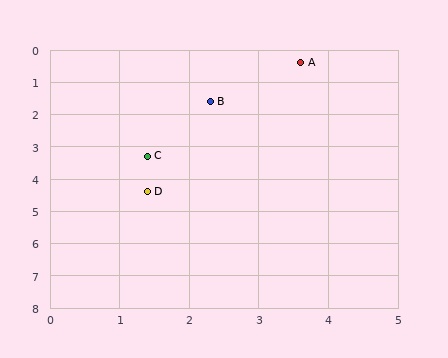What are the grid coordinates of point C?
Point C is at approximately (1.4, 3.3).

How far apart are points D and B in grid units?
Points D and B are about 2.9 grid units apart.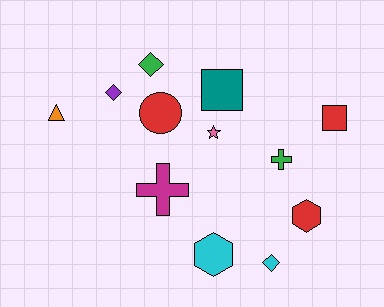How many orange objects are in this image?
There is 1 orange object.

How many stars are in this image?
There is 1 star.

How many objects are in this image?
There are 12 objects.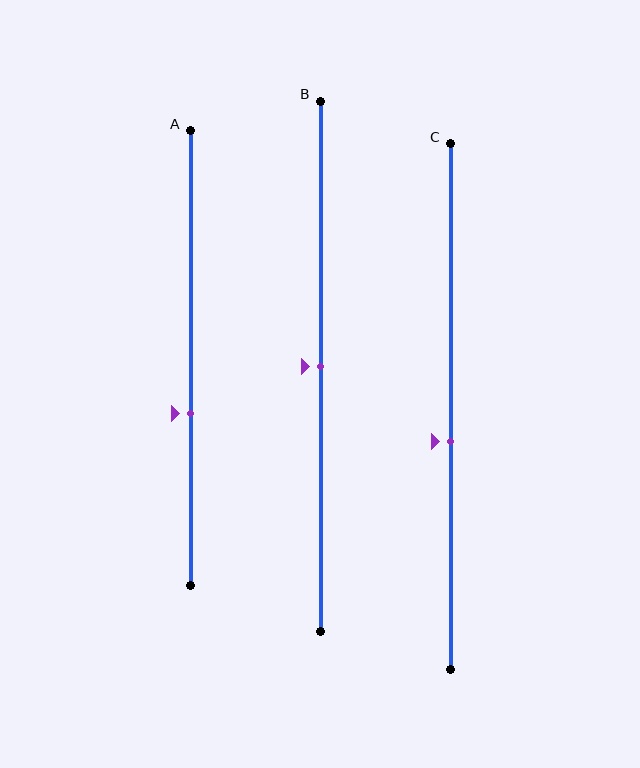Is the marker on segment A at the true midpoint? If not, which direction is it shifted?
No, the marker on segment A is shifted downward by about 12% of the segment length.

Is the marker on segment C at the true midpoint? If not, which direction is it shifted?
No, the marker on segment C is shifted downward by about 7% of the segment length.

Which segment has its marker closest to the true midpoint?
Segment B has its marker closest to the true midpoint.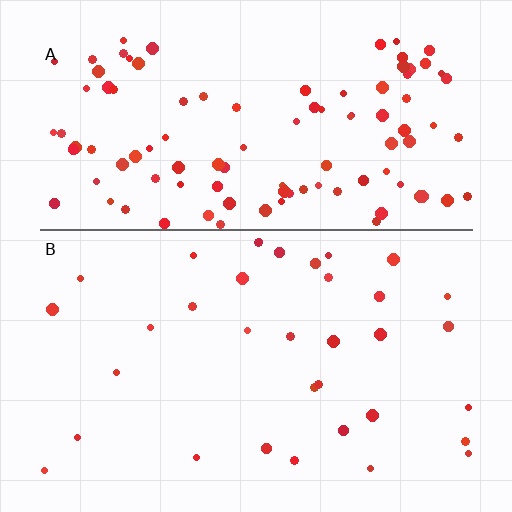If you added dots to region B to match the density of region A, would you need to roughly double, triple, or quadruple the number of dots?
Approximately triple.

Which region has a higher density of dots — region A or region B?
A (the top).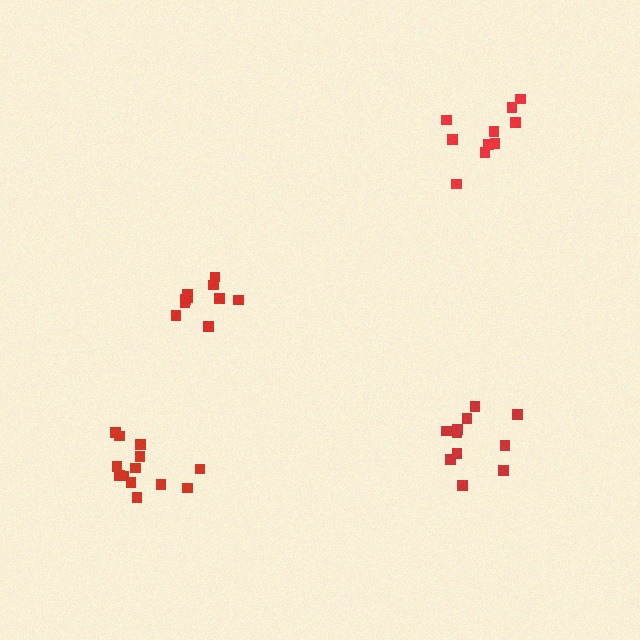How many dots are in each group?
Group 1: 10 dots, Group 2: 10 dots, Group 3: 11 dots, Group 4: 13 dots (44 total).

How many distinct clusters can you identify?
There are 4 distinct clusters.